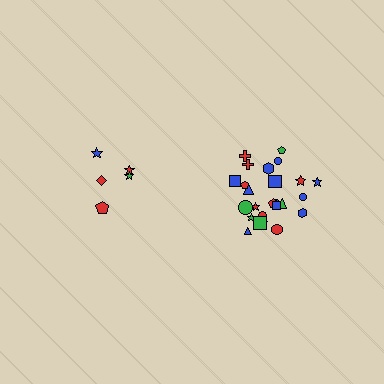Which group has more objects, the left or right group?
The right group.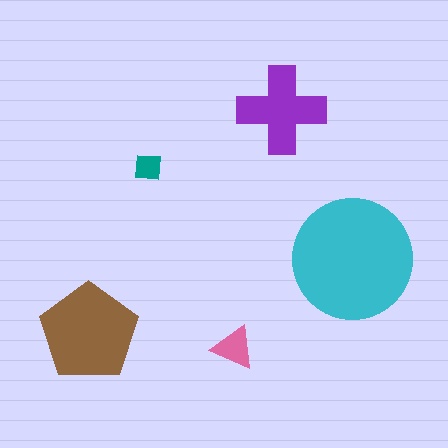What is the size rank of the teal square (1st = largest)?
5th.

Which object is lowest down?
The pink triangle is bottommost.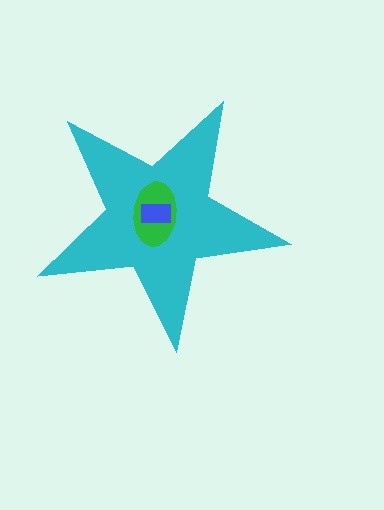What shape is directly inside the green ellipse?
The blue rectangle.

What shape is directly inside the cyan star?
The green ellipse.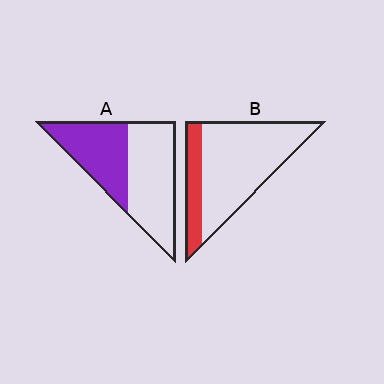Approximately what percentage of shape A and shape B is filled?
A is approximately 45% and B is approximately 25%.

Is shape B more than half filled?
No.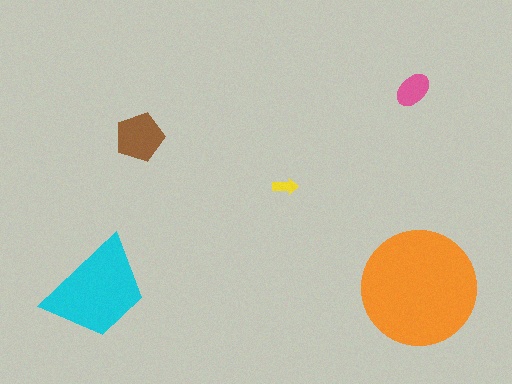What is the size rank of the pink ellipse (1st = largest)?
4th.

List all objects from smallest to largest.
The yellow arrow, the pink ellipse, the brown pentagon, the cyan trapezoid, the orange circle.